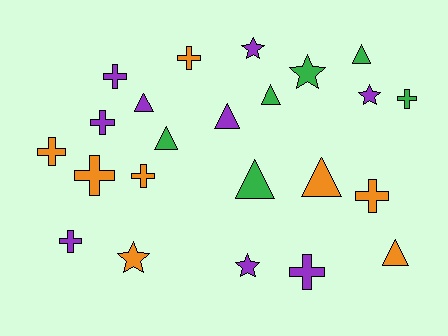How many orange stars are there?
There is 1 orange star.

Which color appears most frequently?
Purple, with 9 objects.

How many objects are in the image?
There are 23 objects.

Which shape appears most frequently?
Cross, with 10 objects.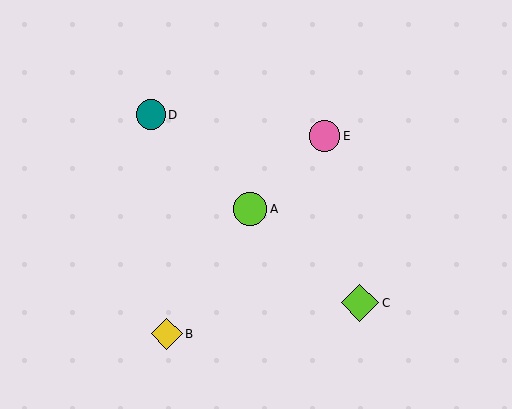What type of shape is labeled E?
Shape E is a pink circle.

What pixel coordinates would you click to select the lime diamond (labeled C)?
Click at (360, 303) to select the lime diamond C.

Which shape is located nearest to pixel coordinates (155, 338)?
The yellow diamond (labeled B) at (167, 334) is nearest to that location.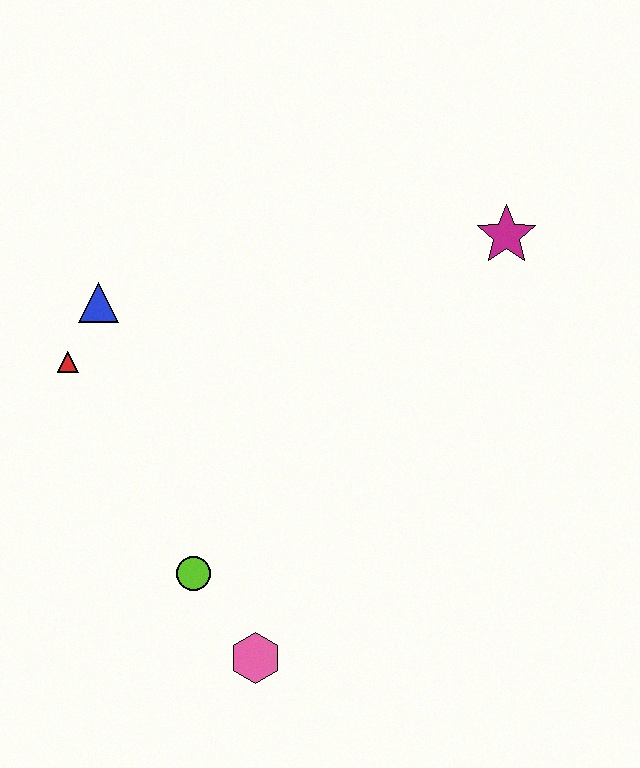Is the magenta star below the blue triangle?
No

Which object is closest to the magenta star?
The blue triangle is closest to the magenta star.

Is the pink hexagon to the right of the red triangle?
Yes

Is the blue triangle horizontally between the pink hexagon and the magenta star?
No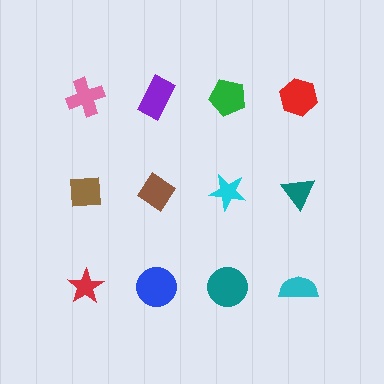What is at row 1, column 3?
A green pentagon.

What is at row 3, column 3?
A teal circle.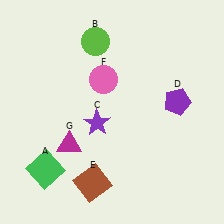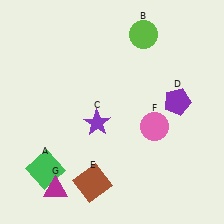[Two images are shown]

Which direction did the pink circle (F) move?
The pink circle (F) moved right.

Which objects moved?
The objects that moved are: the lime circle (B), the pink circle (F), the magenta triangle (G).